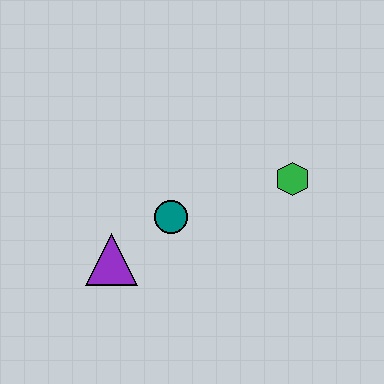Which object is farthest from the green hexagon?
The purple triangle is farthest from the green hexagon.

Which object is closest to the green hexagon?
The teal circle is closest to the green hexagon.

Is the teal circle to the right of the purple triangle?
Yes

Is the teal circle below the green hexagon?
Yes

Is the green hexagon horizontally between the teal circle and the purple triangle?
No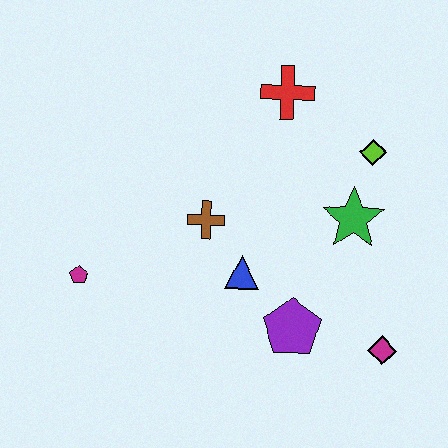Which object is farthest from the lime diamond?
The magenta pentagon is farthest from the lime diamond.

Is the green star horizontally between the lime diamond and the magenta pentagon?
Yes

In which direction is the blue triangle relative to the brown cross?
The blue triangle is below the brown cross.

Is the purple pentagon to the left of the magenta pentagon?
No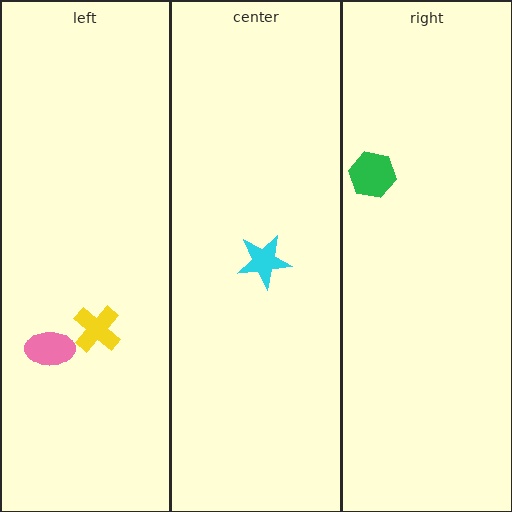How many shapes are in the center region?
1.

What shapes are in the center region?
The cyan star.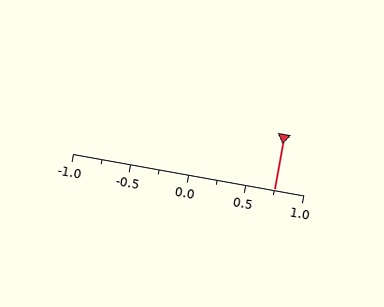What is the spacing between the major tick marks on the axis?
The major ticks are spaced 0.5 apart.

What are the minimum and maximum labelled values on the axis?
The axis runs from -1.0 to 1.0.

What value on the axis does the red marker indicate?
The marker indicates approximately 0.75.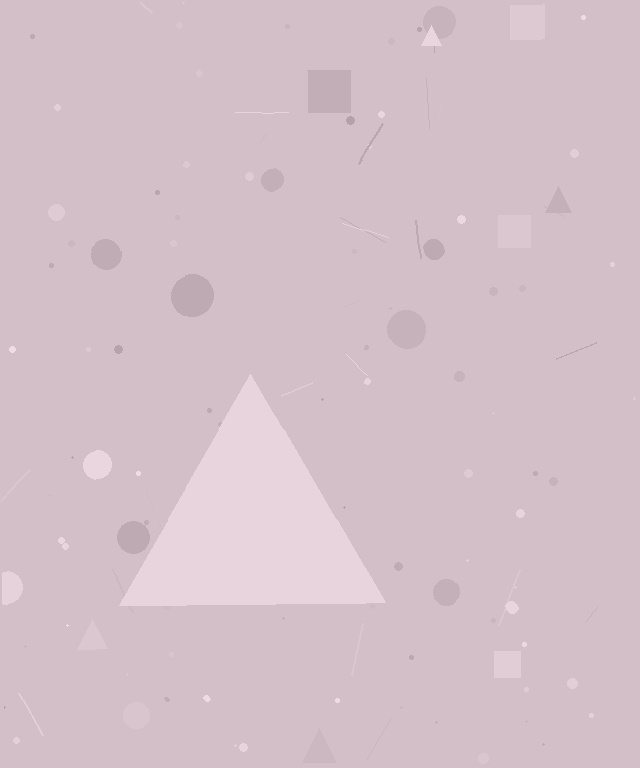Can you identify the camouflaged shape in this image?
The camouflaged shape is a triangle.